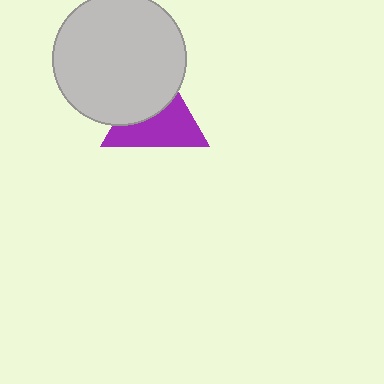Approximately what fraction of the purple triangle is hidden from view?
Roughly 43% of the purple triangle is hidden behind the light gray circle.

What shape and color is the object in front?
The object in front is a light gray circle.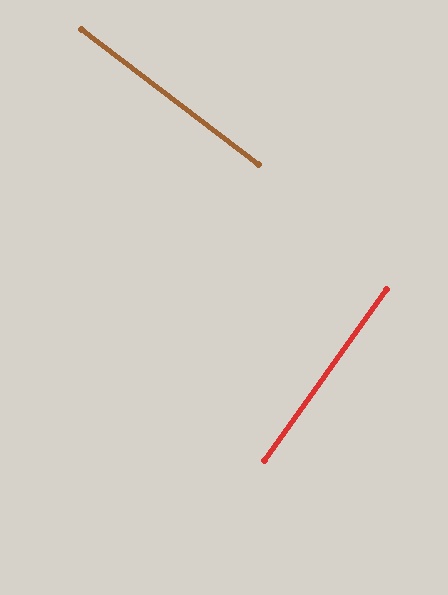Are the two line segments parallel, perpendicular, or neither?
Perpendicular — they meet at approximately 88°.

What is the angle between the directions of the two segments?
Approximately 88 degrees.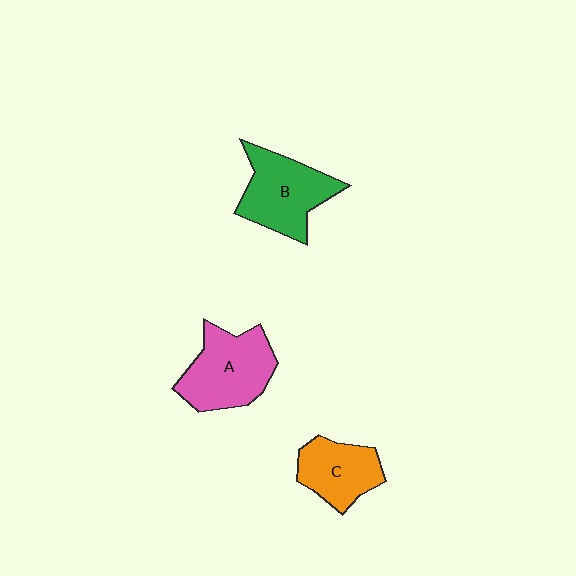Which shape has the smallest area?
Shape C (orange).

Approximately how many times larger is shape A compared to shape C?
Approximately 1.4 times.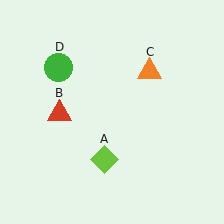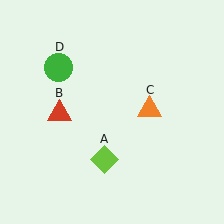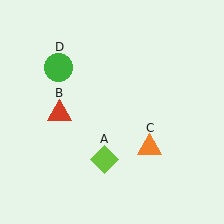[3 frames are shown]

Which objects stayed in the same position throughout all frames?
Lime diamond (object A) and red triangle (object B) and green circle (object D) remained stationary.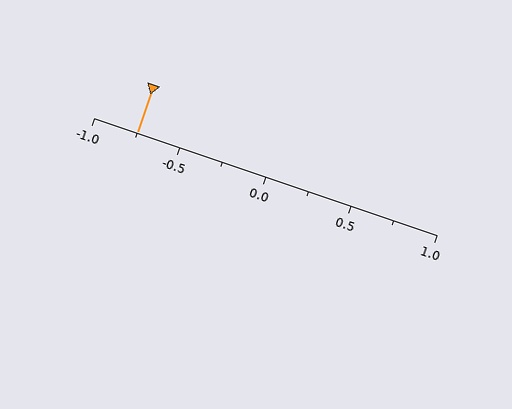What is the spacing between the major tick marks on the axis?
The major ticks are spaced 0.5 apart.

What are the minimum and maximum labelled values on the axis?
The axis runs from -1.0 to 1.0.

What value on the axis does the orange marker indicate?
The marker indicates approximately -0.75.